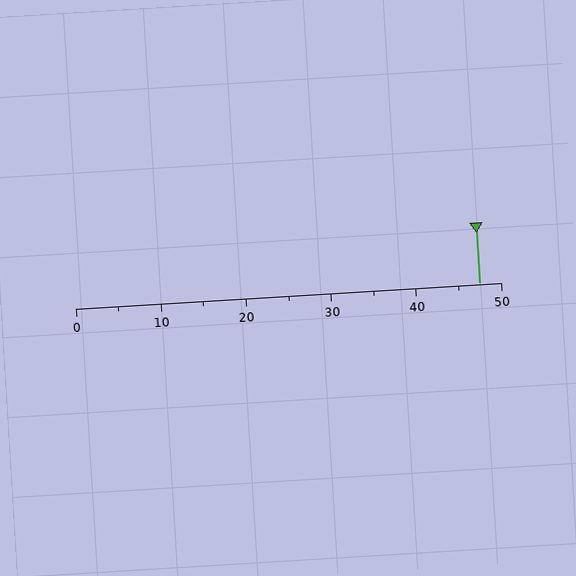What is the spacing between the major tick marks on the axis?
The major ticks are spaced 10 apart.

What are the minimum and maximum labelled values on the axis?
The axis runs from 0 to 50.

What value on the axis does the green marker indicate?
The marker indicates approximately 47.5.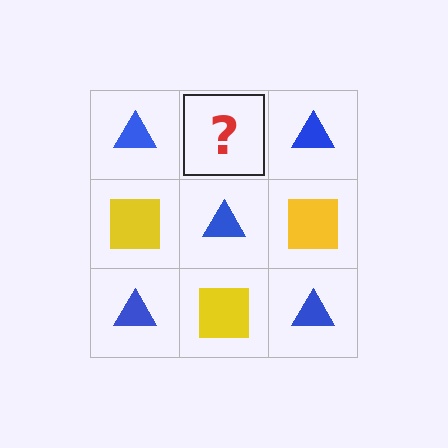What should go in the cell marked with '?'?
The missing cell should contain a yellow square.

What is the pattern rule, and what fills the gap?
The rule is that it alternates blue triangle and yellow square in a checkerboard pattern. The gap should be filled with a yellow square.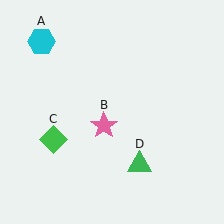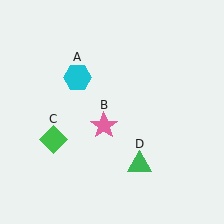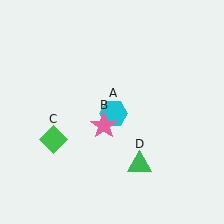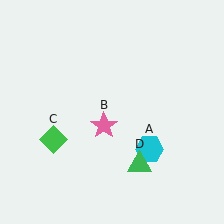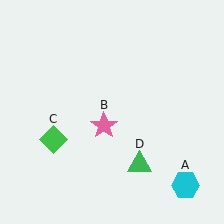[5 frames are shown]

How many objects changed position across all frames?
1 object changed position: cyan hexagon (object A).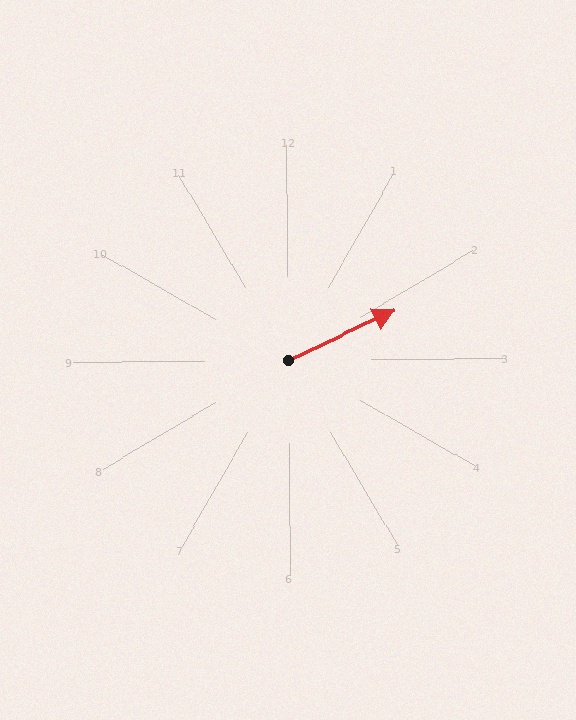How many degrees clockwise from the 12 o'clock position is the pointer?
Approximately 65 degrees.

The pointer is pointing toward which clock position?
Roughly 2 o'clock.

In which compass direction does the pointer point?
Northeast.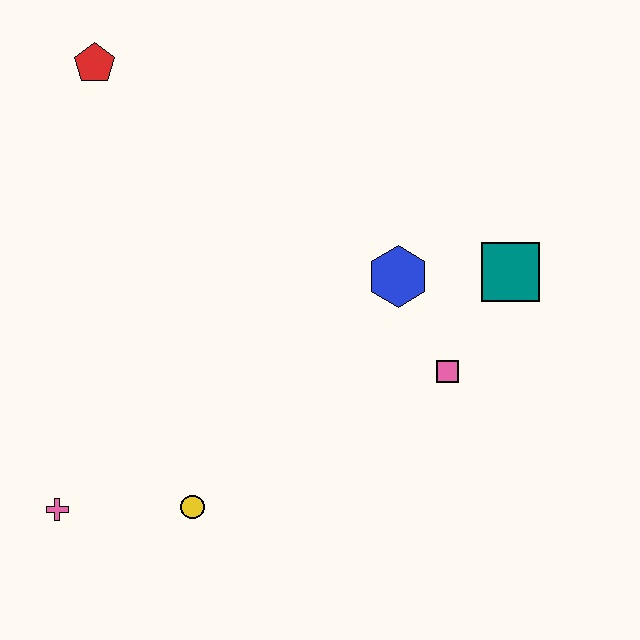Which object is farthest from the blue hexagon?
The pink cross is farthest from the blue hexagon.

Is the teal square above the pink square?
Yes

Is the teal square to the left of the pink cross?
No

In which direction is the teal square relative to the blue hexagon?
The teal square is to the right of the blue hexagon.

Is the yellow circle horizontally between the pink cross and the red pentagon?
No